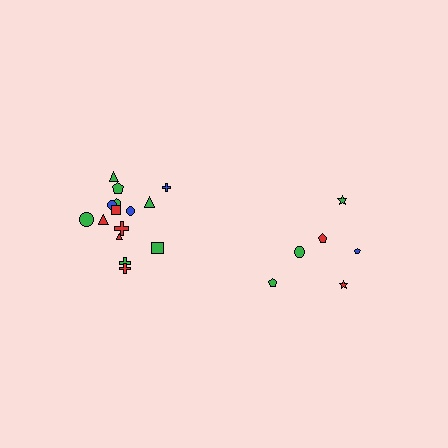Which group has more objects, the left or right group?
The left group.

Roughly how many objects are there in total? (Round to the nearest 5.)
Roughly 20 objects in total.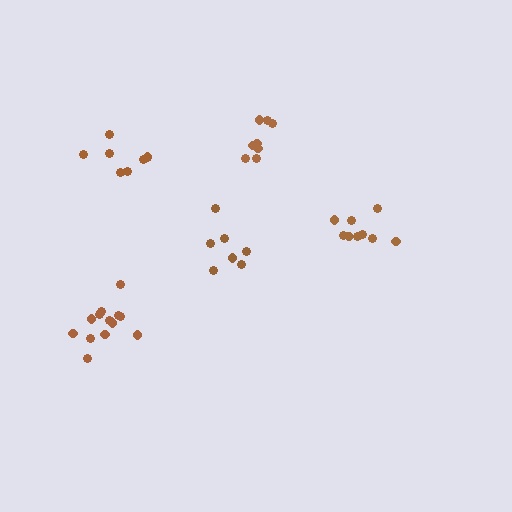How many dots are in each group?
Group 1: 7 dots, Group 2: 13 dots, Group 3: 9 dots, Group 4: 8 dots, Group 5: 8 dots (45 total).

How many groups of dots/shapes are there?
There are 5 groups.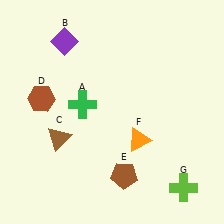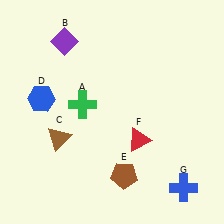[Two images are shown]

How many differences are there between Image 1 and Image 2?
There are 3 differences between the two images.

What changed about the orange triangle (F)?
In Image 1, F is orange. In Image 2, it changed to red.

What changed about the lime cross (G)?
In Image 1, G is lime. In Image 2, it changed to blue.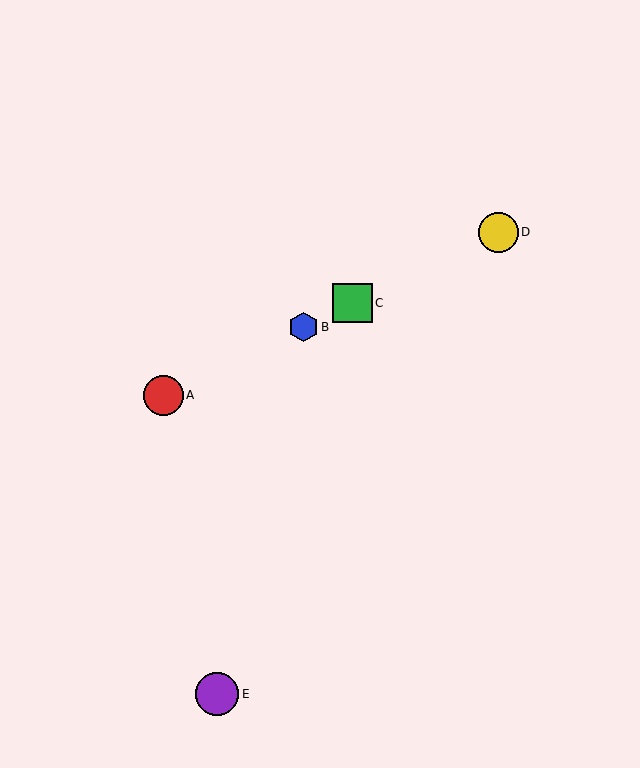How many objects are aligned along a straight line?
4 objects (A, B, C, D) are aligned along a straight line.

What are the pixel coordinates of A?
Object A is at (163, 395).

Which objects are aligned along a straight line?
Objects A, B, C, D are aligned along a straight line.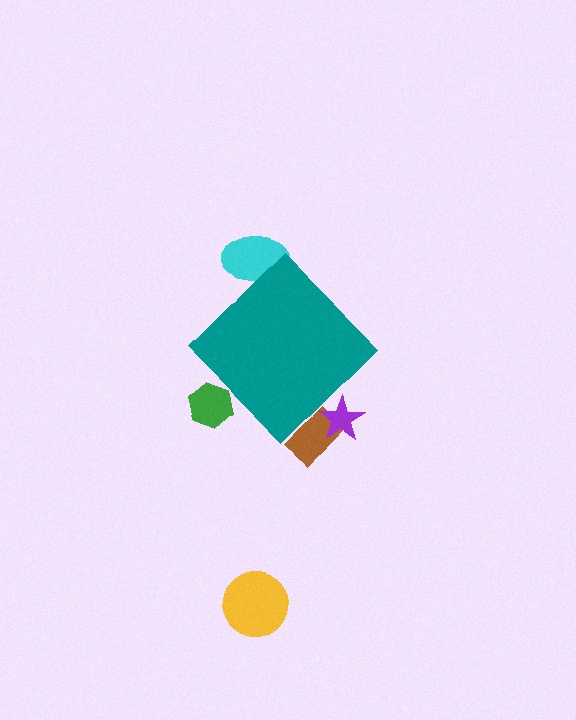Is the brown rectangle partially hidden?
Yes, the brown rectangle is partially hidden behind the teal diamond.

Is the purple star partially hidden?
Yes, the purple star is partially hidden behind the teal diamond.